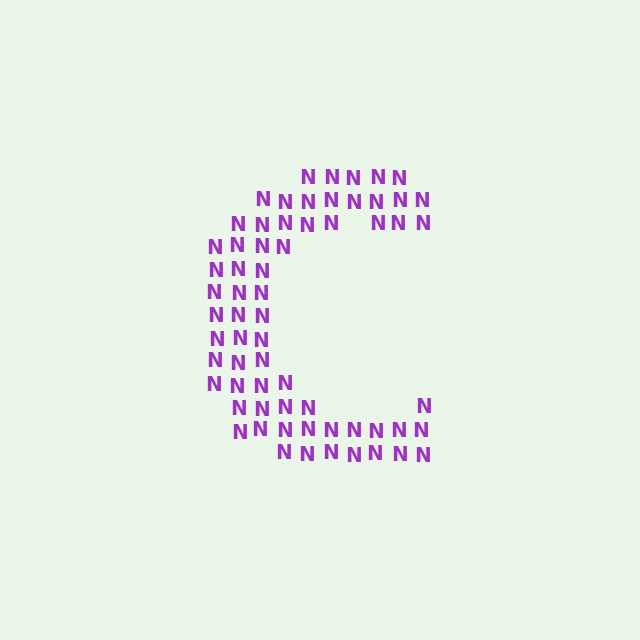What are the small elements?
The small elements are letter N's.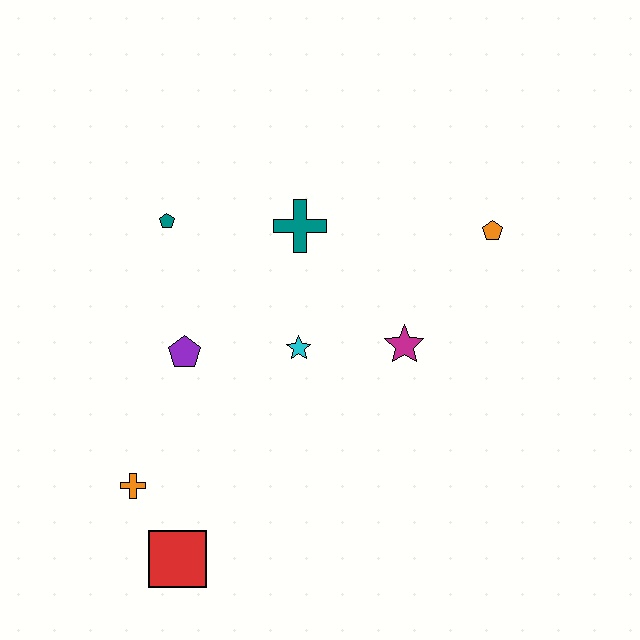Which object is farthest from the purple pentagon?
The orange pentagon is farthest from the purple pentagon.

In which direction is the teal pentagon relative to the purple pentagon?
The teal pentagon is above the purple pentagon.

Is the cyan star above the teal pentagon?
No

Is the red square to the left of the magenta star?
Yes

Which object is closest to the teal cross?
The cyan star is closest to the teal cross.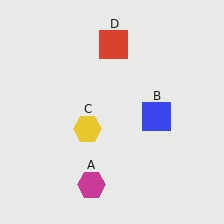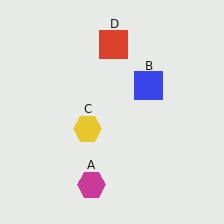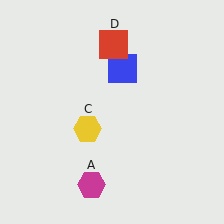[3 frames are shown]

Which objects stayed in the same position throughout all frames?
Magenta hexagon (object A) and yellow hexagon (object C) and red square (object D) remained stationary.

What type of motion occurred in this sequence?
The blue square (object B) rotated counterclockwise around the center of the scene.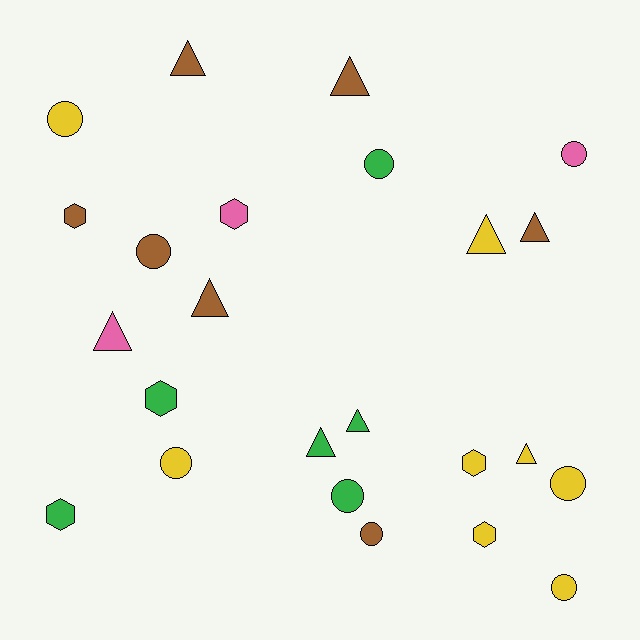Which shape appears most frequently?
Circle, with 9 objects.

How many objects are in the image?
There are 24 objects.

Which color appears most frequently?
Yellow, with 8 objects.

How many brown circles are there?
There are 2 brown circles.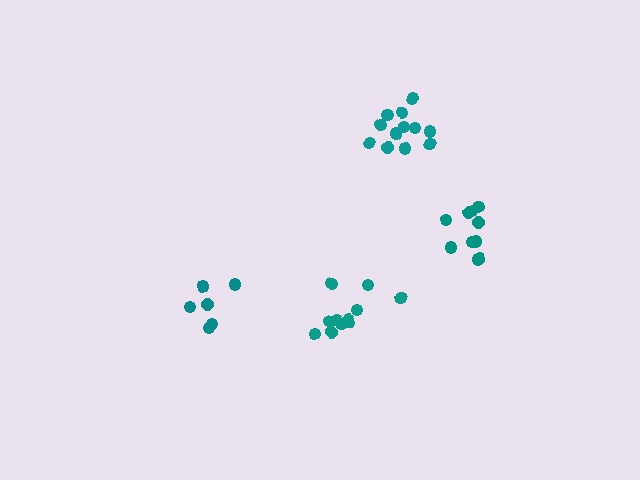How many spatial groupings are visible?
There are 4 spatial groupings.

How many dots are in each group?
Group 1: 11 dots, Group 2: 10 dots, Group 3: 12 dots, Group 4: 6 dots (39 total).